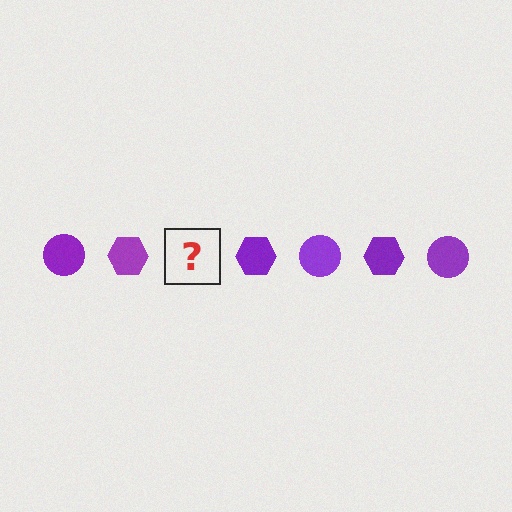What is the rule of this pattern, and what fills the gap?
The rule is that the pattern cycles through circle, hexagon shapes in purple. The gap should be filled with a purple circle.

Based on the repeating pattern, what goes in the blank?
The blank should be a purple circle.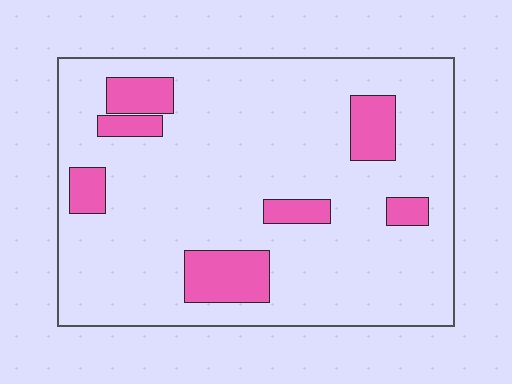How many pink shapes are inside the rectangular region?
7.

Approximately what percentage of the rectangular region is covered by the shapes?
Approximately 15%.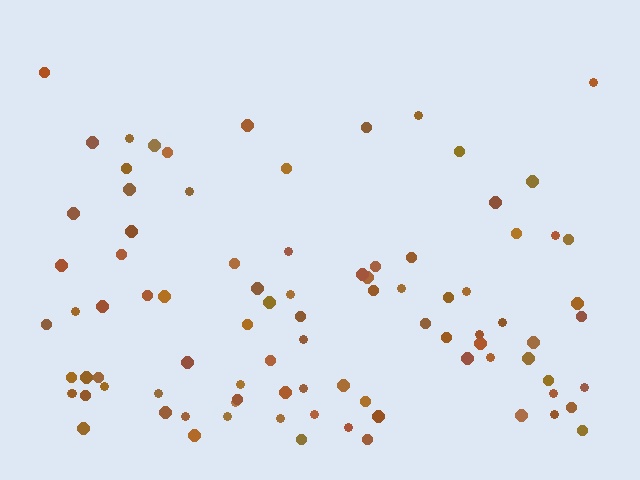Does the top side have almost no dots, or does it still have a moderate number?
Still a moderate number, just noticeably fewer than the bottom.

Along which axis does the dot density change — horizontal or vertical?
Vertical.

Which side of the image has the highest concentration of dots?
The bottom.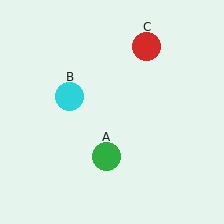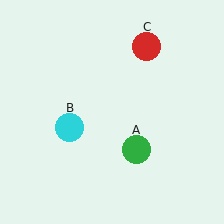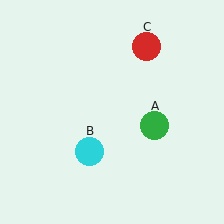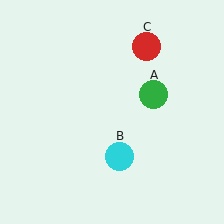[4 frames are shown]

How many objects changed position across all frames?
2 objects changed position: green circle (object A), cyan circle (object B).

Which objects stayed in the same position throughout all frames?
Red circle (object C) remained stationary.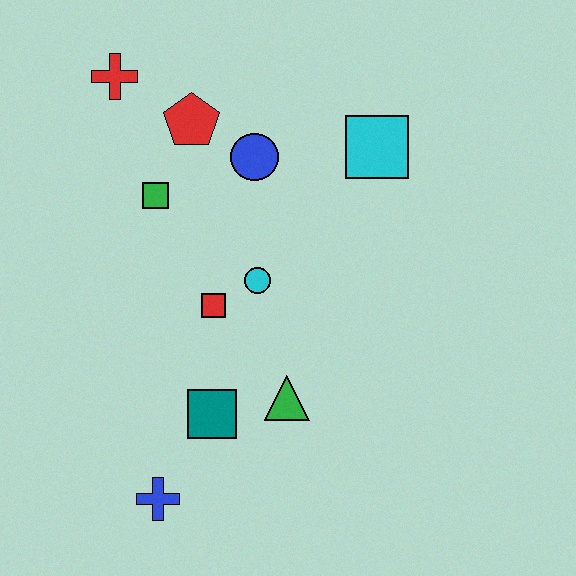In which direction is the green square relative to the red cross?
The green square is below the red cross.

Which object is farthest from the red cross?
The blue cross is farthest from the red cross.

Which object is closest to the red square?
The cyan circle is closest to the red square.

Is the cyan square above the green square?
Yes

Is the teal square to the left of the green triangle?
Yes